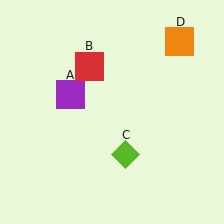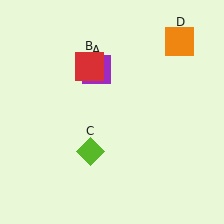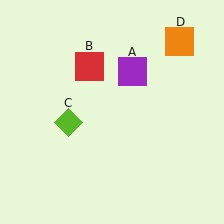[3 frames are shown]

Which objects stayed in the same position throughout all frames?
Red square (object B) and orange square (object D) remained stationary.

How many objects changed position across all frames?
2 objects changed position: purple square (object A), lime diamond (object C).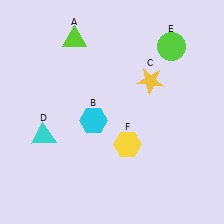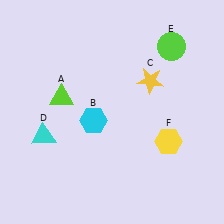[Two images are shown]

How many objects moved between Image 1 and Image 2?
2 objects moved between the two images.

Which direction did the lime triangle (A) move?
The lime triangle (A) moved down.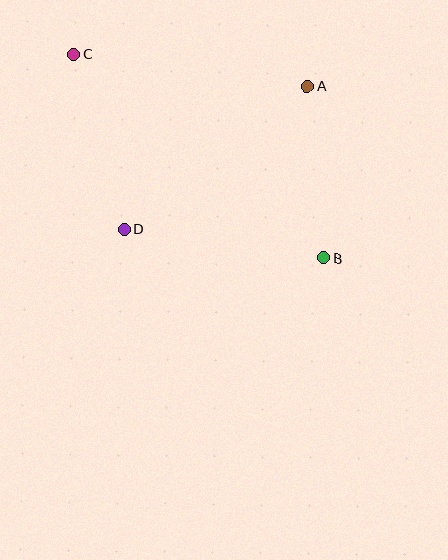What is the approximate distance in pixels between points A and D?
The distance between A and D is approximately 232 pixels.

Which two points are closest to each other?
Points A and B are closest to each other.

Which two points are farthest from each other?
Points B and C are farthest from each other.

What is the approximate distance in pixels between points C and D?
The distance between C and D is approximately 181 pixels.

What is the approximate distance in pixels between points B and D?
The distance between B and D is approximately 202 pixels.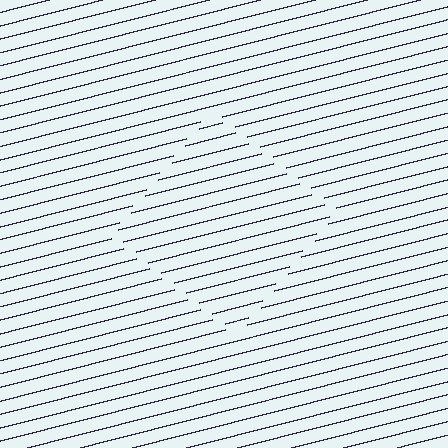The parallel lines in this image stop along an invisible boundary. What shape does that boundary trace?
An illusory square. The interior of the shape contains the same grating, shifted by half a period — the contour is defined by the phase discontinuity where line-ends from the inner and outer gratings abut.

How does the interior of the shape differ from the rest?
The interior of the shape contains the same grating, shifted by half a period — the contour is defined by the phase discontinuity where line-ends from the inner and outer gratings abut.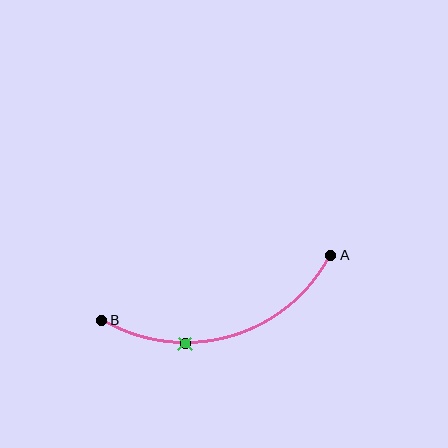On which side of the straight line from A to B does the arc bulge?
The arc bulges below the straight line connecting A and B.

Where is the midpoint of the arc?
The arc midpoint is the point on the curve farthest from the straight line joining A and B. It sits below that line.